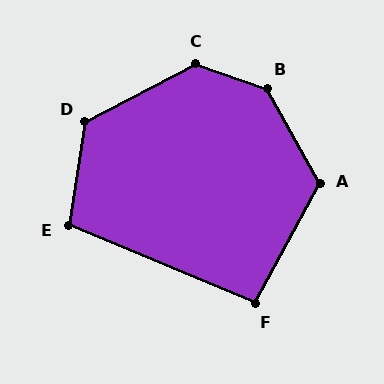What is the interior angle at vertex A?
Approximately 123 degrees (obtuse).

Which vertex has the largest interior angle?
B, at approximately 138 degrees.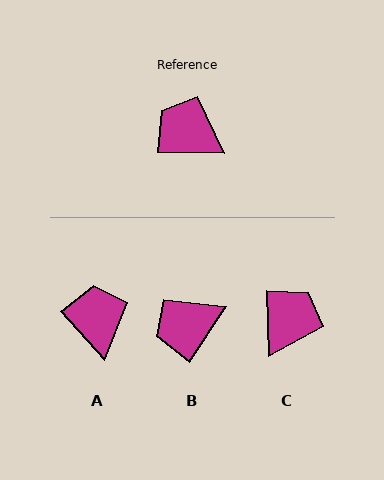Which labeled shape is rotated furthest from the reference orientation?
C, about 87 degrees away.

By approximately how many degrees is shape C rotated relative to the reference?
Approximately 87 degrees clockwise.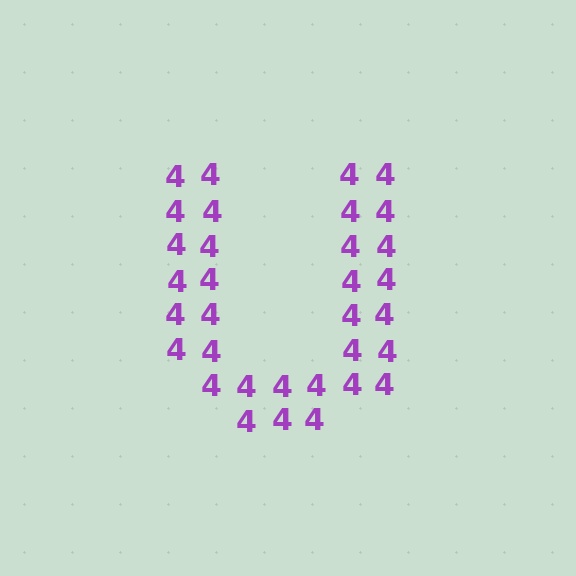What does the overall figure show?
The overall figure shows the letter U.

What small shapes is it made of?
It is made of small digit 4's.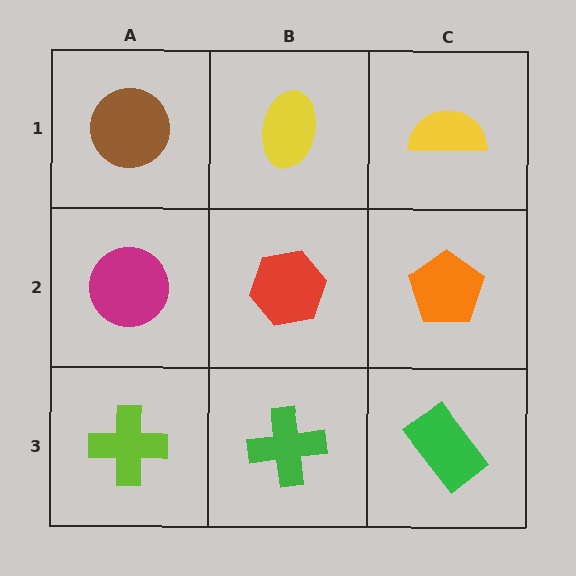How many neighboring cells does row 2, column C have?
3.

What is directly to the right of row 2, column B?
An orange pentagon.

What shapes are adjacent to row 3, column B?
A red hexagon (row 2, column B), a lime cross (row 3, column A), a green rectangle (row 3, column C).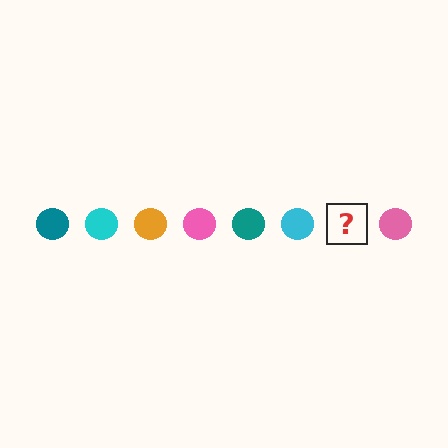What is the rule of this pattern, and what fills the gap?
The rule is that the pattern cycles through teal, cyan, orange, pink circles. The gap should be filled with an orange circle.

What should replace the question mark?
The question mark should be replaced with an orange circle.